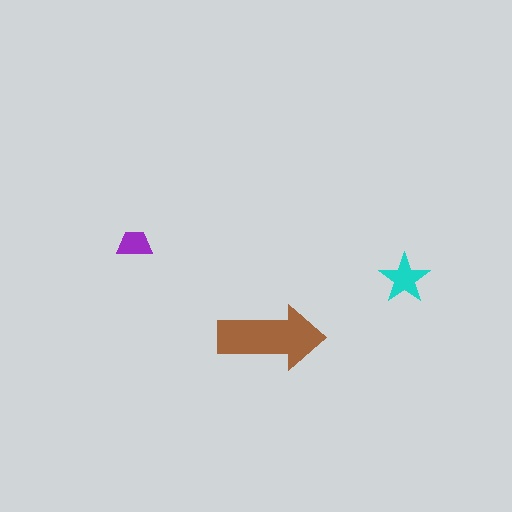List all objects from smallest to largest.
The purple trapezoid, the cyan star, the brown arrow.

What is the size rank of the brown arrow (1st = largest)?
1st.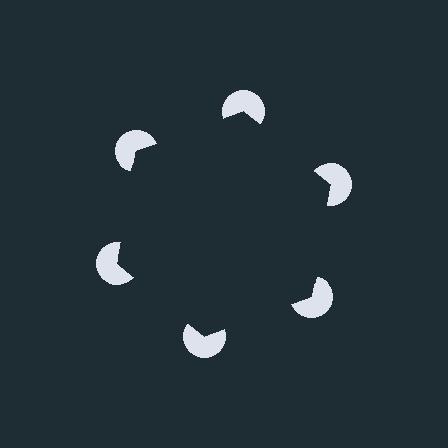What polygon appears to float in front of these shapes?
An illusory hexagon — its edges are inferred from the aligned wedge cuts in the pac-man discs, not physically drawn.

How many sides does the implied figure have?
6 sides.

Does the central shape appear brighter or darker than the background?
It typically appears slightly darker than the background, even though no actual brightness change is drawn.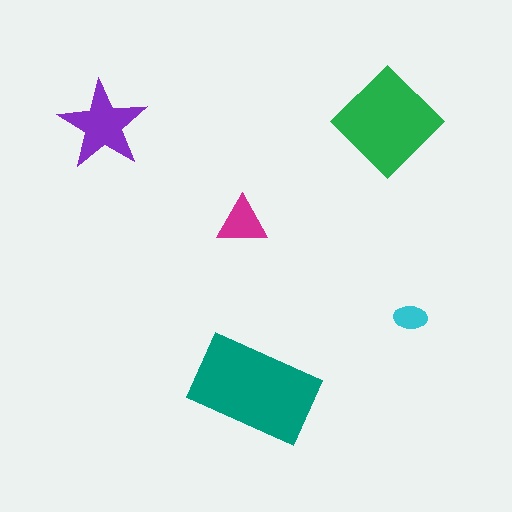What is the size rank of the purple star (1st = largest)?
3rd.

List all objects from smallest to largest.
The cyan ellipse, the magenta triangle, the purple star, the green diamond, the teal rectangle.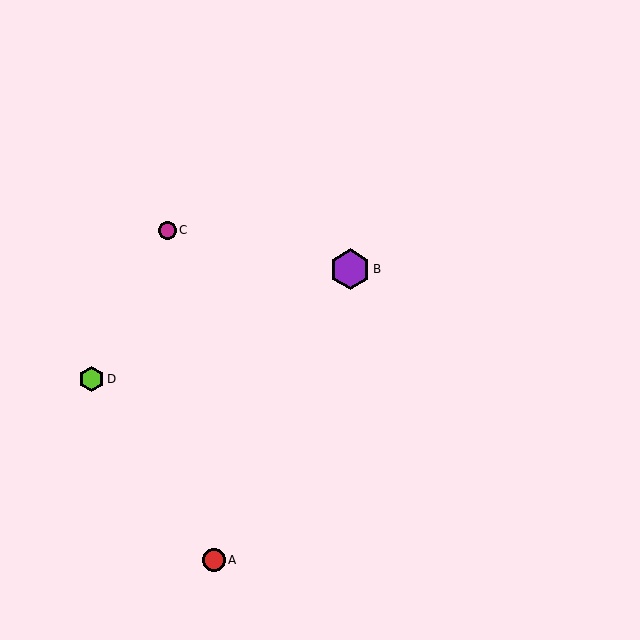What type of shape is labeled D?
Shape D is a lime hexagon.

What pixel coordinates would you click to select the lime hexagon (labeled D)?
Click at (92, 379) to select the lime hexagon D.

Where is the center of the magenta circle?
The center of the magenta circle is at (167, 230).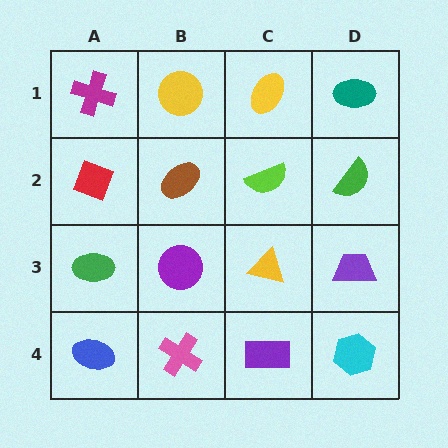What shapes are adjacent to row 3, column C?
A lime semicircle (row 2, column C), a purple rectangle (row 4, column C), a purple circle (row 3, column B), a purple trapezoid (row 3, column D).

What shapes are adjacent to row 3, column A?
A red diamond (row 2, column A), a blue ellipse (row 4, column A), a purple circle (row 3, column B).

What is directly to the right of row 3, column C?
A purple trapezoid.